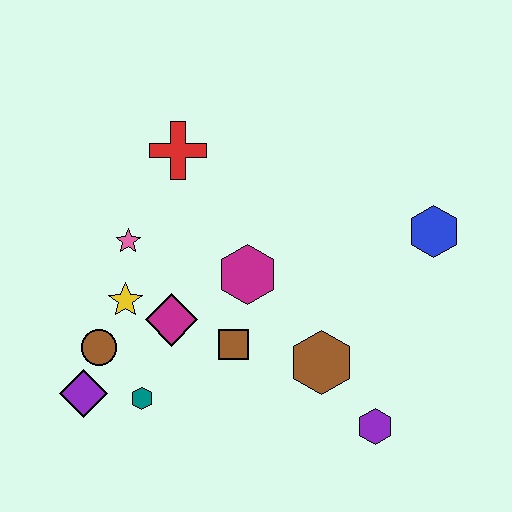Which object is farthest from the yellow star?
The blue hexagon is farthest from the yellow star.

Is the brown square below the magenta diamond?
Yes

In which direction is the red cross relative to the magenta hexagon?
The red cross is above the magenta hexagon.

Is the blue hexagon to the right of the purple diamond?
Yes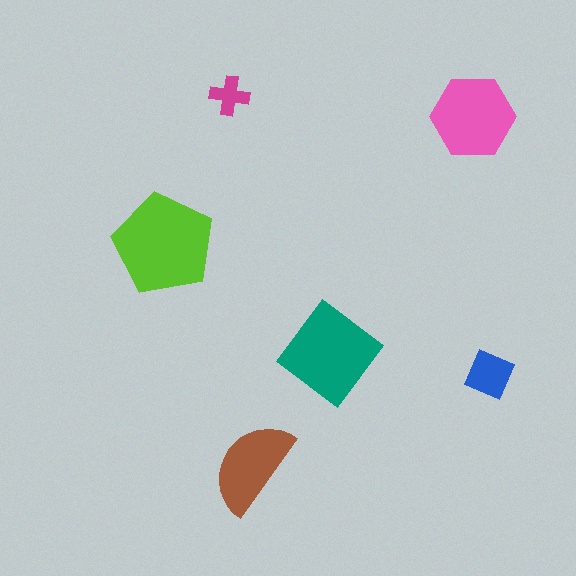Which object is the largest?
The lime pentagon.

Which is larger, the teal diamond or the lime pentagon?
The lime pentagon.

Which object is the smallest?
The magenta cross.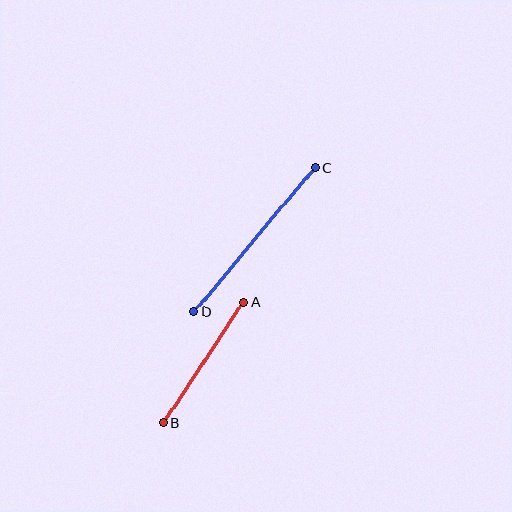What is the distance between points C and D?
The distance is approximately 188 pixels.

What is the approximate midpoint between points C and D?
The midpoint is at approximately (255, 240) pixels.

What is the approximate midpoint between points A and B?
The midpoint is at approximately (203, 362) pixels.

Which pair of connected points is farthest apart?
Points C and D are farthest apart.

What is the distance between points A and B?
The distance is approximately 145 pixels.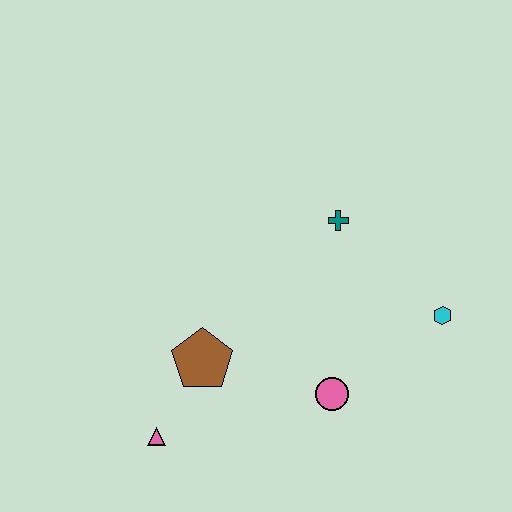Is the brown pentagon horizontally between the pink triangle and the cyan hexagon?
Yes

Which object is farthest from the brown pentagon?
The cyan hexagon is farthest from the brown pentagon.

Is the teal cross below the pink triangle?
No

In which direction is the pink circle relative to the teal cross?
The pink circle is below the teal cross.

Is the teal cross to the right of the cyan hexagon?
No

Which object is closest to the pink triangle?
The brown pentagon is closest to the pink triangle.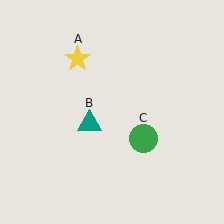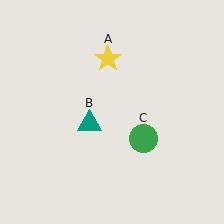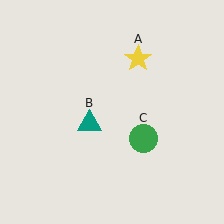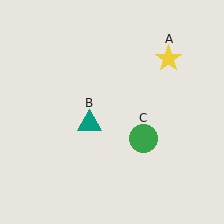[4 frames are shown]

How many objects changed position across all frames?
1 object changed position: yellow star (object A).